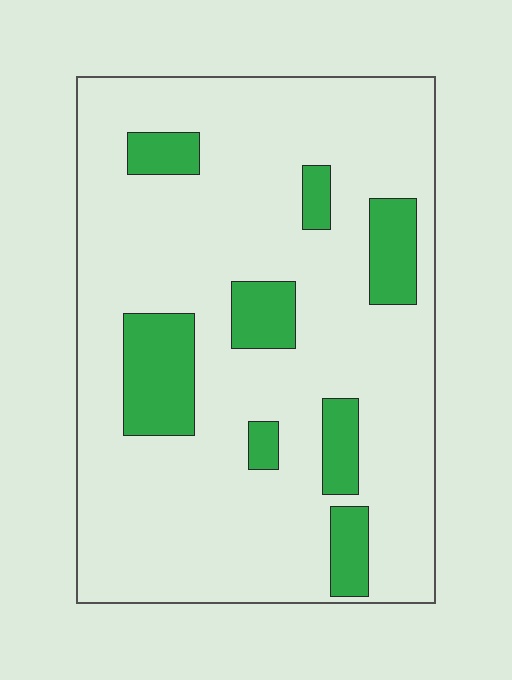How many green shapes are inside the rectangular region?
8.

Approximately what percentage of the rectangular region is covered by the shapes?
Approximately 15%.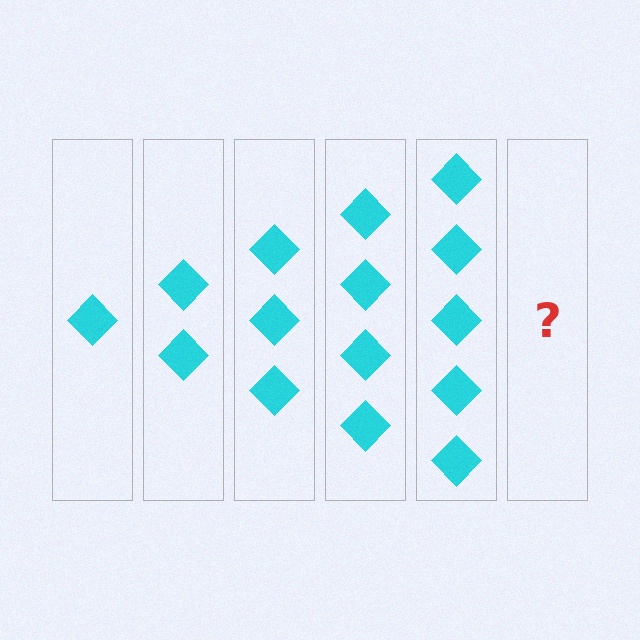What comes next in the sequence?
The next element should be 6 diamonds.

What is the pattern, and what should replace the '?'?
The pattern is that each step adds one more diamond. The '?' should be 6 diamonds.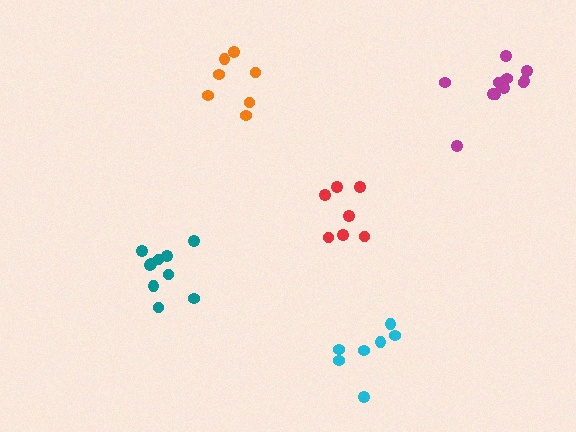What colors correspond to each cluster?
The clusters are colored: cyan, orange, teal, magenta, red.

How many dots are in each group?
Group 1: 7 dots, Group 2: 7 dots, Group 3: 10 dots, Group 4: 11 dots, Group 5: 7 dots (42 total).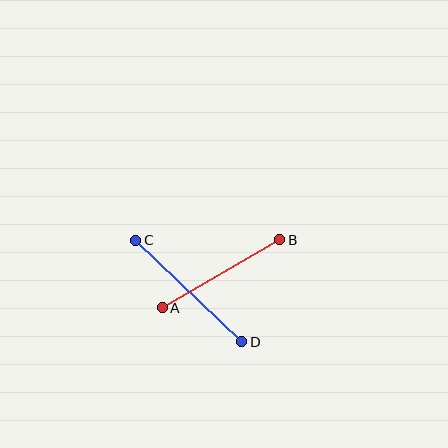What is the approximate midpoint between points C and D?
The midpoint is at approximately (189, 291) pixels.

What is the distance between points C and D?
The distance is approximately 147 pixels.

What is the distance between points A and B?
The distance is approximately 135 pixels.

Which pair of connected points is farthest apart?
Points C and D are farthest apart.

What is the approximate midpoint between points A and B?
The midpoint is at approximately (221, 274) pixels.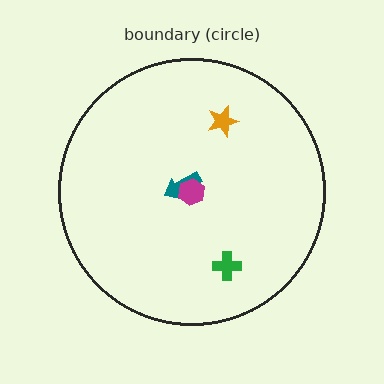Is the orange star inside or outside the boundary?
Inside.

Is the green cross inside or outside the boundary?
Inside.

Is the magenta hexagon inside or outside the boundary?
Inside.